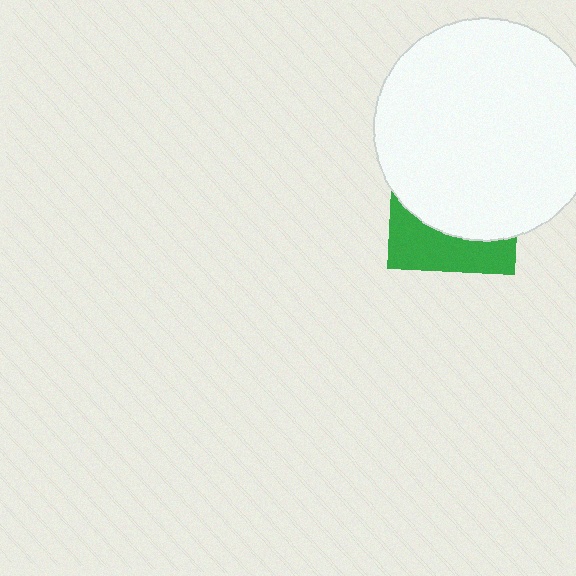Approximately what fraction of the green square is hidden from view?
Roughly 67% of the green square is hidden behind the white circle.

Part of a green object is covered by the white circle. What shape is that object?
It is a square.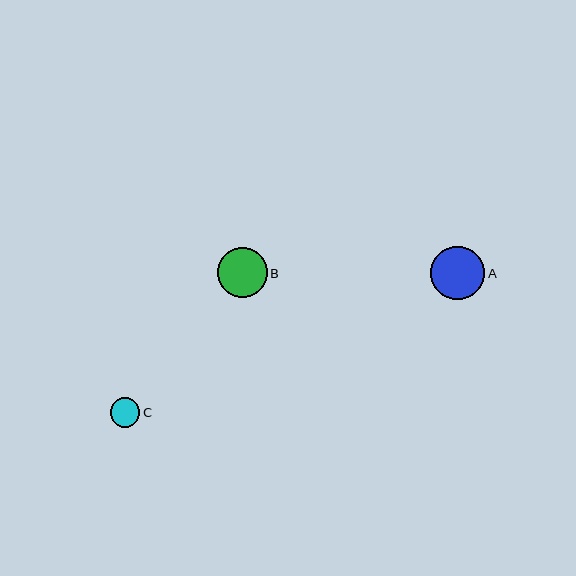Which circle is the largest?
Circle A is the largest with a size of approximately 54 pixels.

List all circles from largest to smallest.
From largest to smallest: A, B, C.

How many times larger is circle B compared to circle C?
Circle B is approximately 1.7 times the size of circle C.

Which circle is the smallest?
Circle C is the smallest with a size of approximately 29 pixels.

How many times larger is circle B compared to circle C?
Circle B is approximately 1.7 times the size of circle C.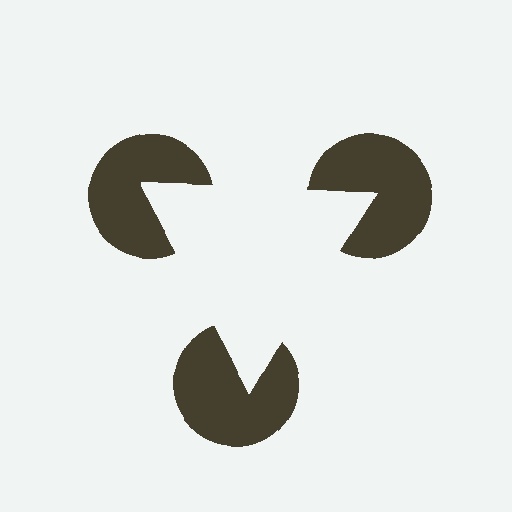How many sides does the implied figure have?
3 sides.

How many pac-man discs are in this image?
There are 3 — one at each vertex of the illusory triangle.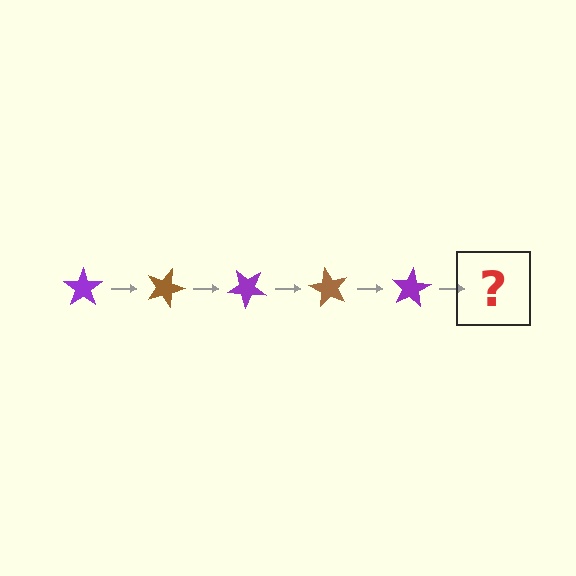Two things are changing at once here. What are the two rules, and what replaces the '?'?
The two rules are that it rotates 20 degrees each step and the color cycles through purple and brown. The '?' should be a brown star, rotated 100 degrees from the start.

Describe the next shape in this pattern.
It should be a brown star, rotated 100 degrees from the start.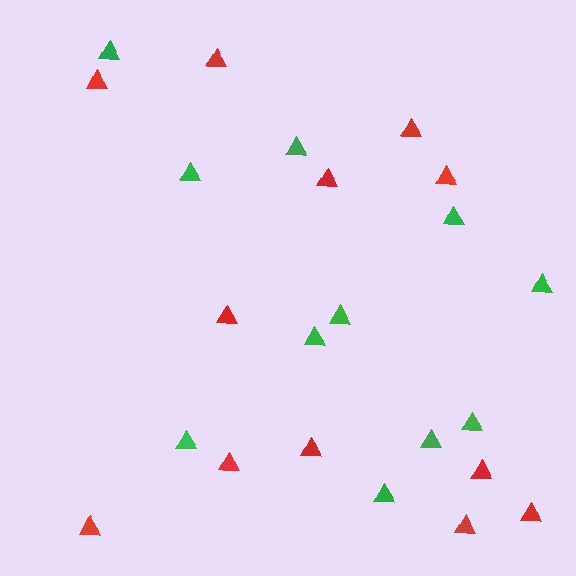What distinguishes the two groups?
There are 2 groups: one group of red triangles (12) and one group of green triangles (11).